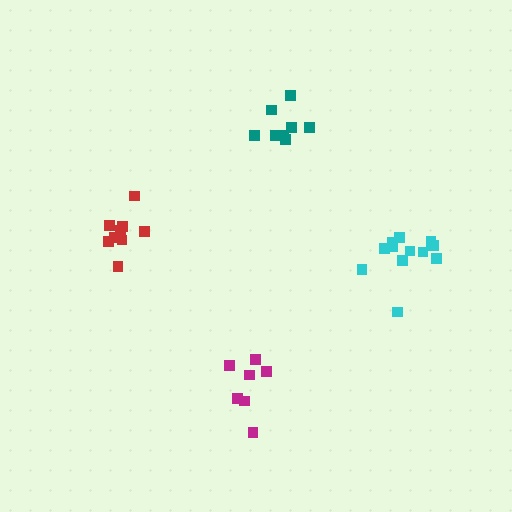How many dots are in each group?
Group 1: 8 dots, Group 2: 7 dots, Group 3: 12 dots, Group 4: 9 dots (36 total).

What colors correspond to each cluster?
The clusters are colored: teal, magenta, cyan, red.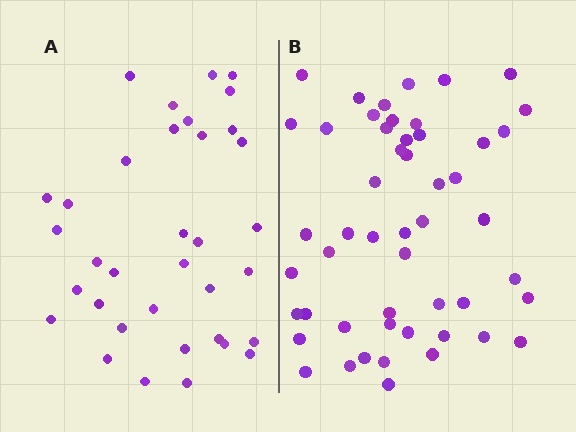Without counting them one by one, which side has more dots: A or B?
Region B (the right region) has more dots.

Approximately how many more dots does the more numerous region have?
Region B has approximately 15 more dots than region A.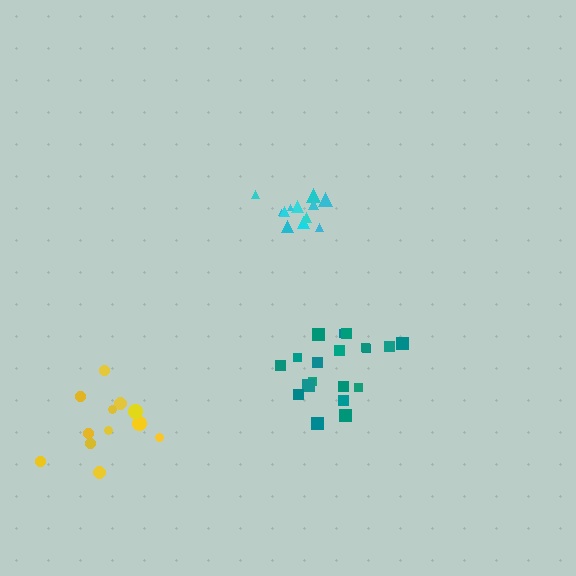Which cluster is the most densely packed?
Cyan.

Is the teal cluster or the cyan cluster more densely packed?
Cyan.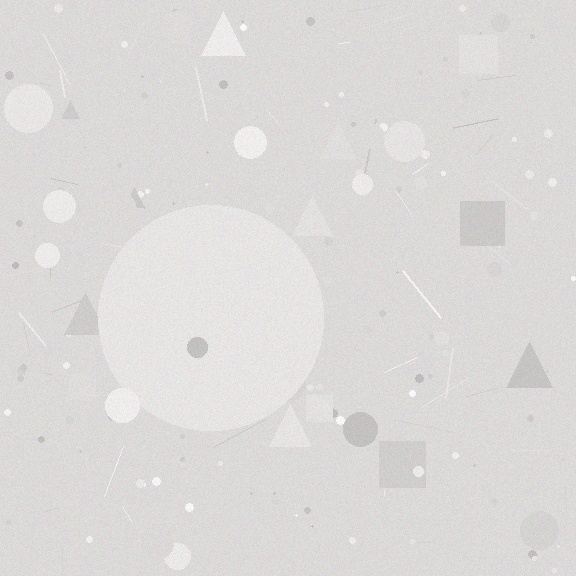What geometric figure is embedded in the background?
A circle is embedded in the background.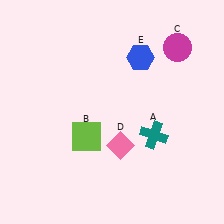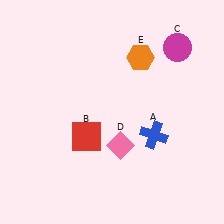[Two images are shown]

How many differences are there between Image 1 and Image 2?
There are 3 differences between the two images.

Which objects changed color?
A changed from teal to blue. B changed from lime to red. E changed from blue to orange.